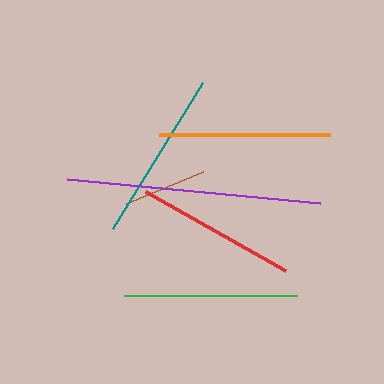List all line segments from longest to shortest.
From longest to shortest: purple, green, teal, orange, red, brown.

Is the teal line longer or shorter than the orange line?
The teal line is longer than the orange line.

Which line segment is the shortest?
The brown line is the shortest at approximately 83 pixels.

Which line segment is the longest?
The purple line is the longest at approximately 254 pixels.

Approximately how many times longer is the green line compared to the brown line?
The green line is approximately 2.1 times the length of the brown line.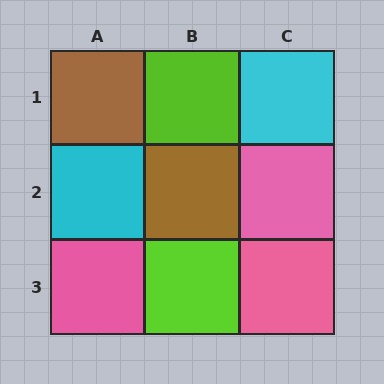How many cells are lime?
2 cells are lime.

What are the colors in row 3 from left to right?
Pink, lime, pink.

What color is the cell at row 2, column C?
Pink.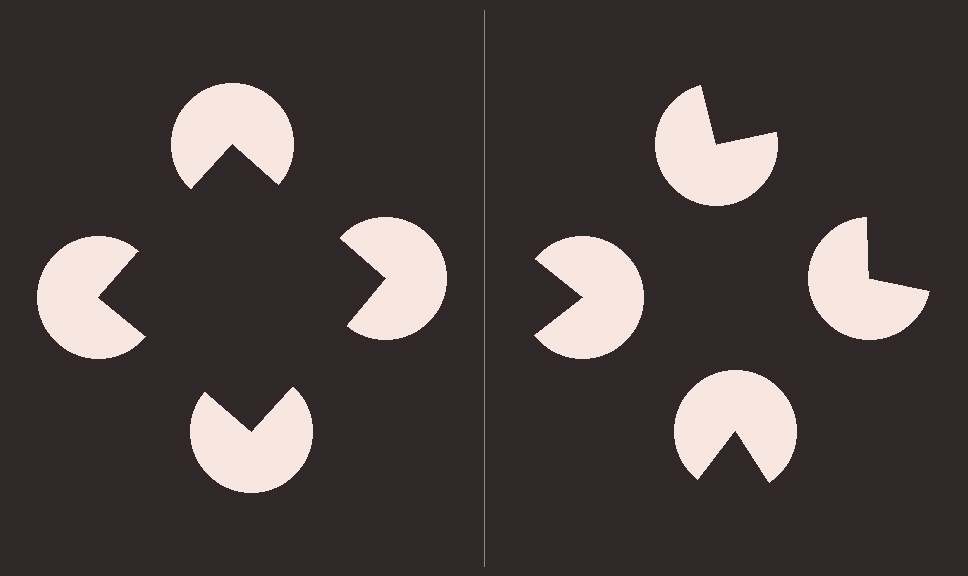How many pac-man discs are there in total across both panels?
8 — 4 on each side.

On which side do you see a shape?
An illusory square appears on the left side. On the right side the wedge cuts are rotated, so no coherent shape forms.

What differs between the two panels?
The pac-man discs are positioned identically on both sides; only the wedge orientations differ. On the left they align to a square; on the right they are misaligned.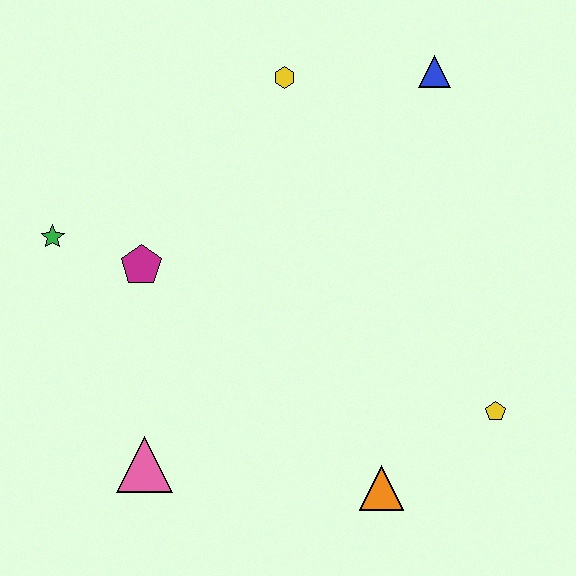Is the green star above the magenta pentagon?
Yes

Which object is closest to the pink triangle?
The magenta pentagon is closest to the pink triangle.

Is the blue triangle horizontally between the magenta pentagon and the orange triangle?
No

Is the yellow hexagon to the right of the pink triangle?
Yes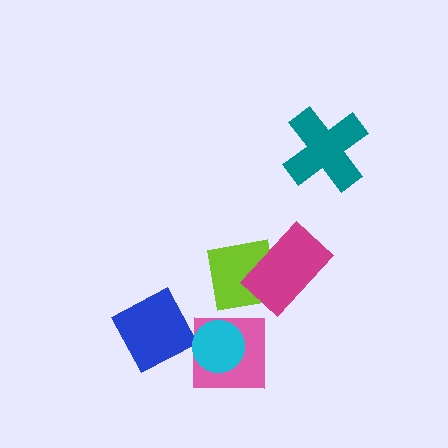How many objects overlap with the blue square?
0 objects overlap with the blue square.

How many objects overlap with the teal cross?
0 objects overlap with the teal cross.